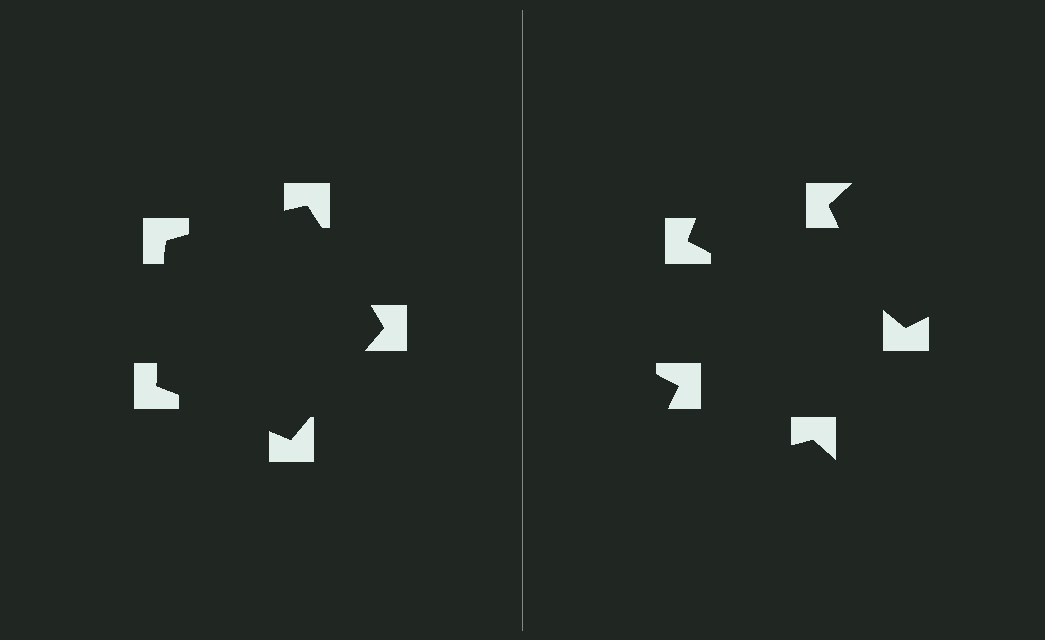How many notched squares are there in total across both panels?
10 — 5 on each side.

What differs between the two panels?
The notched squares are positioned identically on both sides; only the wedge orientations differ. On the left they align to a pentagon; on the right they are misaligned.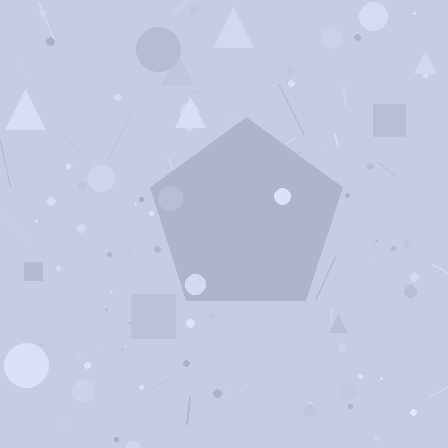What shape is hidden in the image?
A pentagon is hidden in the image.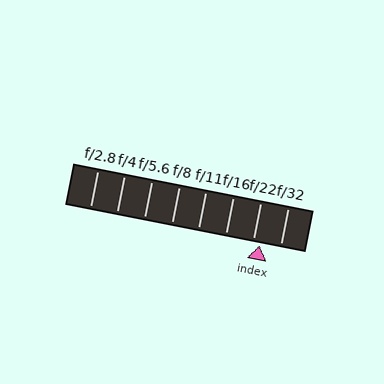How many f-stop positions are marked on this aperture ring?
There are 8 f-stop positions marked.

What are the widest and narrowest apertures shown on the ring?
The widest aperture shown is f/2.8 and the narrowest is f/32.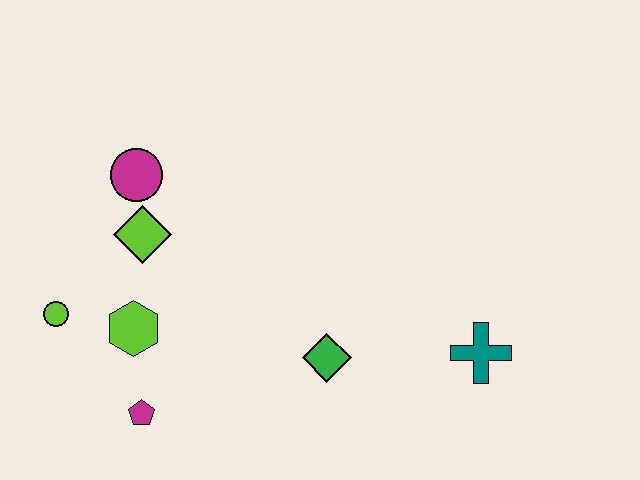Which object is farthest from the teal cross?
The lime circle is farthest from the teal cross.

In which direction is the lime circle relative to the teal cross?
The lime circle is to the left of the teal cross.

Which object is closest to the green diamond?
The teal cross is closest to the green diamond.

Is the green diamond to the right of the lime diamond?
Yes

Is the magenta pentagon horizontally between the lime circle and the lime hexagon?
No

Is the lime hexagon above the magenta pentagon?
Yes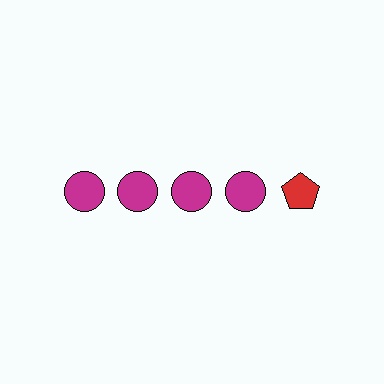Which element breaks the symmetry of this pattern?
The red pentagon in the top row, rightmost column breaks the symmetry. All other shapes are magenta circles.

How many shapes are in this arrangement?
There are 5 shapes arranged in a grid pattern.